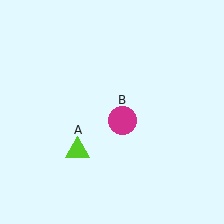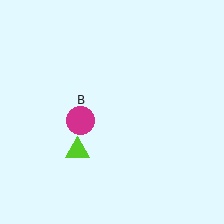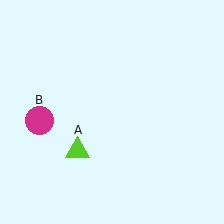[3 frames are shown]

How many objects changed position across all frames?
1 object changed position: magenta circle (object B).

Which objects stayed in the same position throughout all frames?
Lime triangle (object A) remained stationary.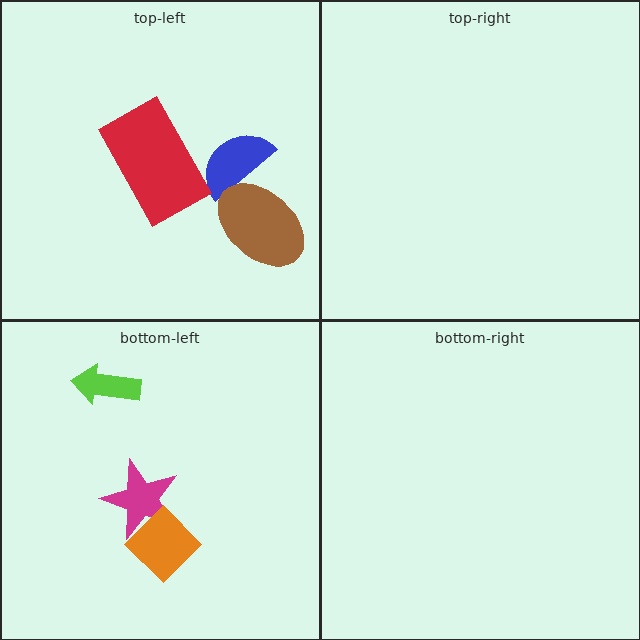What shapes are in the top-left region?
The blue semicircle, the brown ellipse, the red rectangle.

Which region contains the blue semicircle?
The top-left region.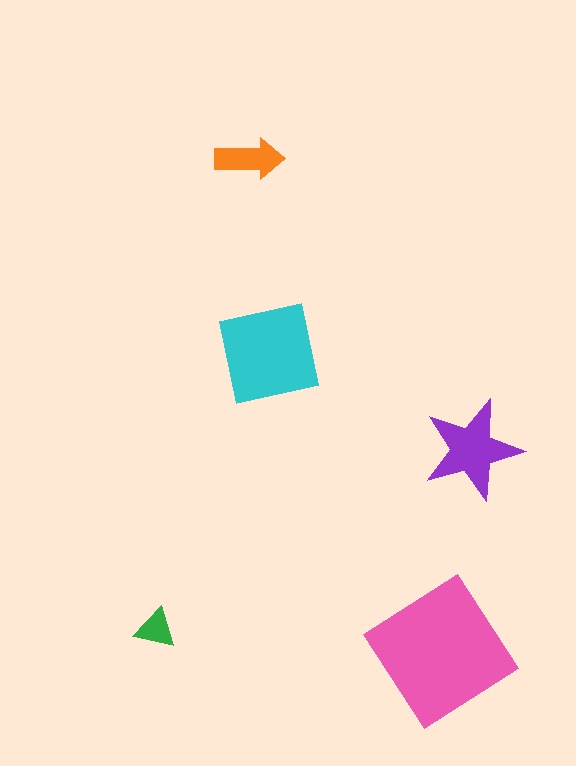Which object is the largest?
The pink diamond.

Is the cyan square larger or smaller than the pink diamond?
Smaller.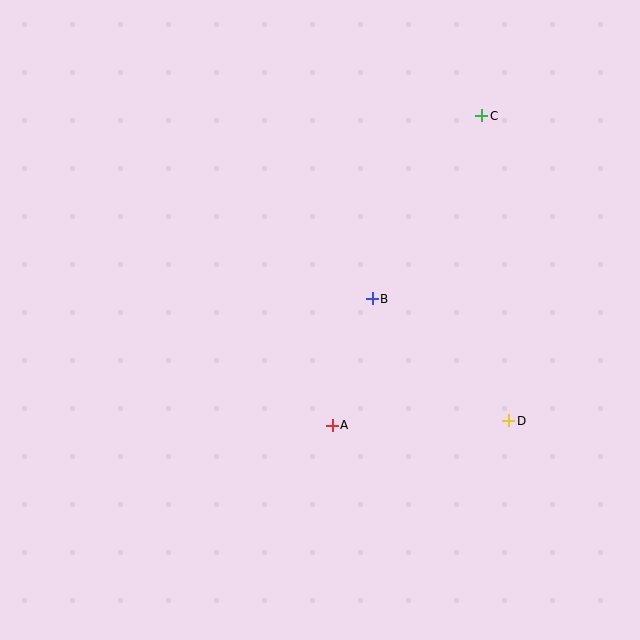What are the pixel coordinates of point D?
Point D is at (509, 421).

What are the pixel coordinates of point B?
Point B is at (372, 299).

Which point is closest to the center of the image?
Point B at (372, 299) is closest to the center.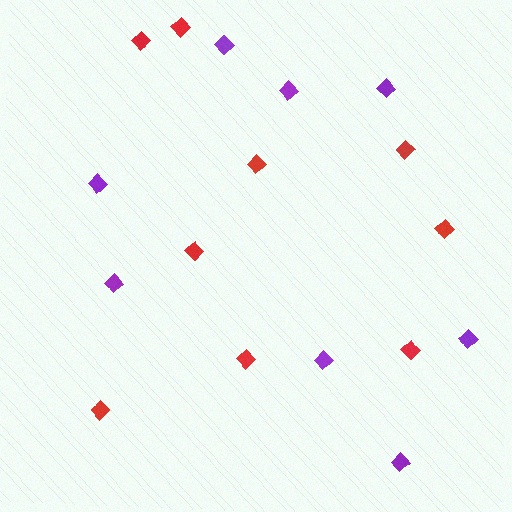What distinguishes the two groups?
There are 2 groups: one group of red diamonds (9) and one group of purple diamonds (8).